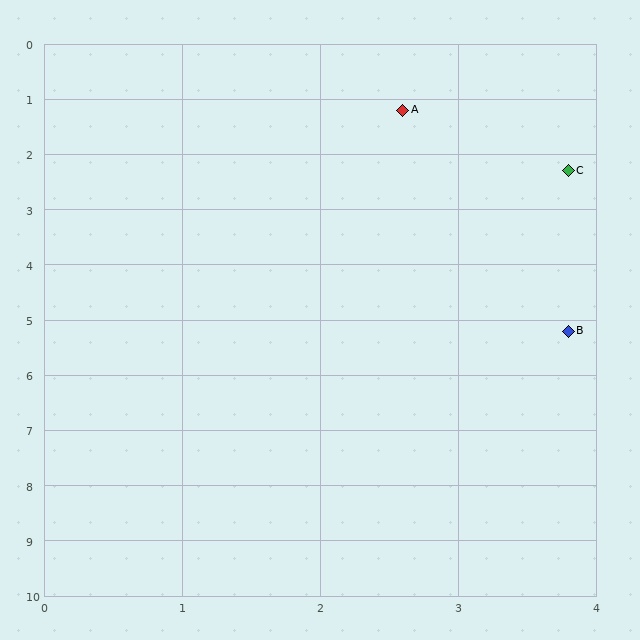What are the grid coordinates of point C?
Point C is at approximately (3.8, 2.3).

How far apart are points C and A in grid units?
Points C and A are about 1.6 grid units apart.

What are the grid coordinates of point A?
Point A is at approximately (2.6, 1.2).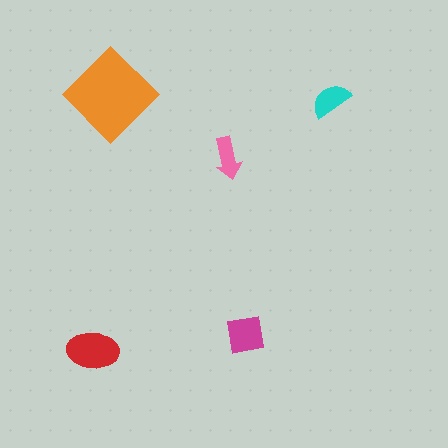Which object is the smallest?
The pink arrow.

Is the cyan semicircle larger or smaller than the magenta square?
Smaller.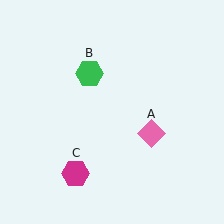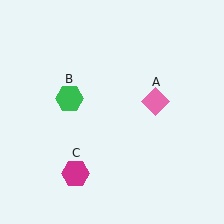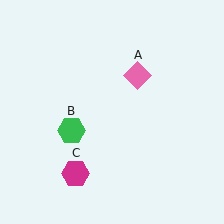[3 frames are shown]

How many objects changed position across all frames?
2 objects changed position: pink diamond (object A), green hexagon (object B).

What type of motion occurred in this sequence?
The pink diamond (object A), green hexagon (object B) rotated counterclockwise around the center of the scene.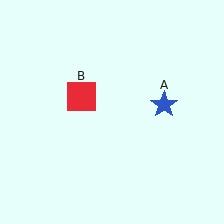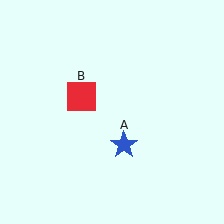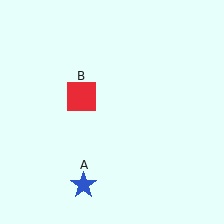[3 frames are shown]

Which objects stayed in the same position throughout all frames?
Red square (object B) remained stationary.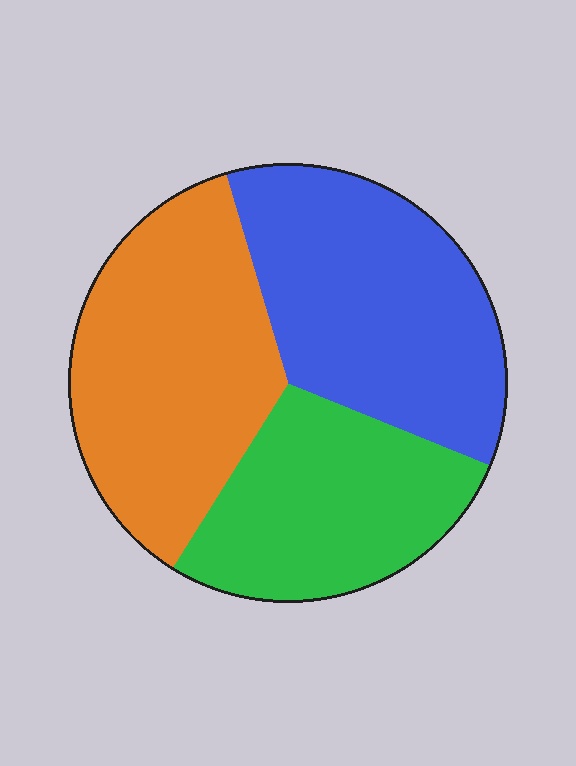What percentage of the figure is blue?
Blue takes up between a quarter and a half of the figure.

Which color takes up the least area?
Green, at roughly 30%.